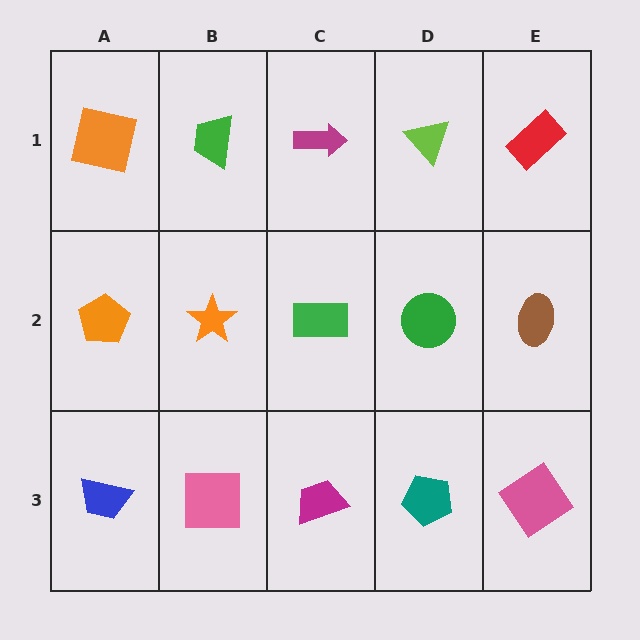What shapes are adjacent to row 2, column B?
A green trapezoid (row 1, column B), a pink square (row 3, column B), an orange pentagon (row 2, column A), a green rectangle (row 2, column C).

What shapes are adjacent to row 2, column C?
A magenta arrow (row 1, column C), a magenta trapezoid (row 3, column C), an orange star (row 2, column B), a green circle (row 2, column D).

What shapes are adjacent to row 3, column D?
A green circle (row 2, column D), a magenta trapezoid (row 3, column C), a pink diamond (row 3, column E).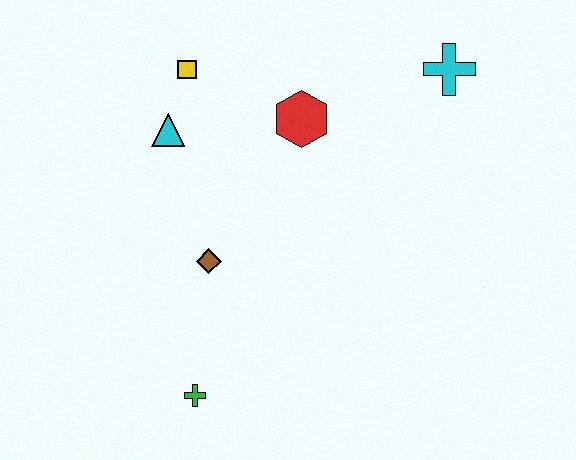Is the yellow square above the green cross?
Yes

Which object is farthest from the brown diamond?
The cyan cross is farthest from the brown diamond.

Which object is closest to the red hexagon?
The yellow square is closest to the red hexagon.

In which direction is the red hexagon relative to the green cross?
The red hexagon is above the green cross.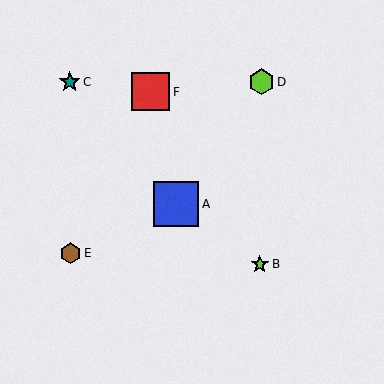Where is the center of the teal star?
The center of the teal star is at (70, 82).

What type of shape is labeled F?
Shape F is a red square.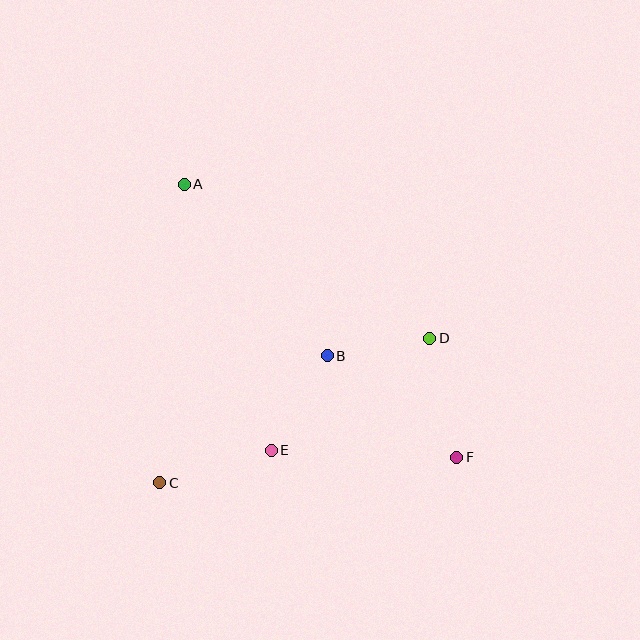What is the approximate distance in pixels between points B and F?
The distance between B and F is approximately 165 pixels.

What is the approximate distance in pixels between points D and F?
The distance between D and F is approximately 122 pixels.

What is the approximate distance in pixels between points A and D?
The distance between A and D is approximately 290 pixels.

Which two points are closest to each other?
Points B and D are closest to each other.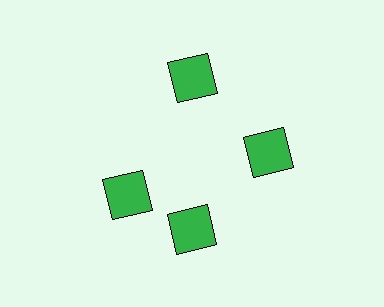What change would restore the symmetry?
The symmetry would be restored by rotating it back into even spacing with its neighbors so that all 4 squares sit at equal angles and equal distance from the center.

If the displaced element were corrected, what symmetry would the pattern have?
It would have 4-fold rotational symmetry — the pattern would map onto itself every 90 degrees.